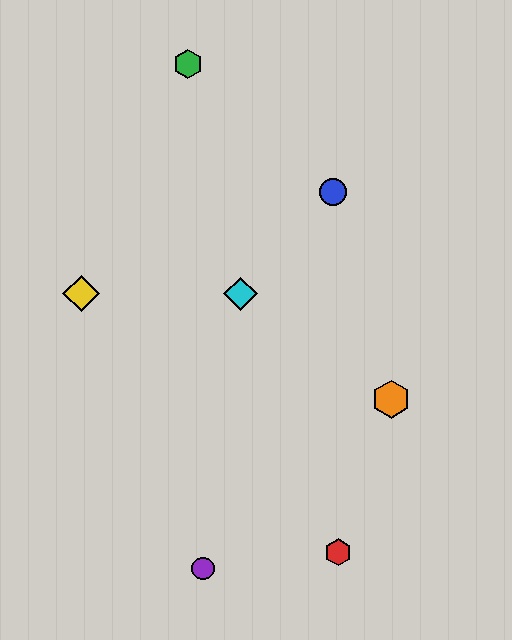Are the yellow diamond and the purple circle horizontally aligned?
No, the yellow diamond is at y≈294 and the purple circle is at y≈569.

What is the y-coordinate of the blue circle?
The blue circle is at y≈192.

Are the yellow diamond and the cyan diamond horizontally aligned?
Yes, both are at y≈294.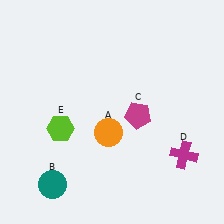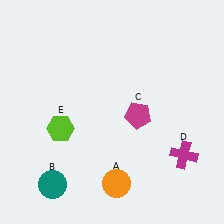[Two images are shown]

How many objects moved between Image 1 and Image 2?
1 object moved between the two images.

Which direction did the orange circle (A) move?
The orange circle (A) moved down.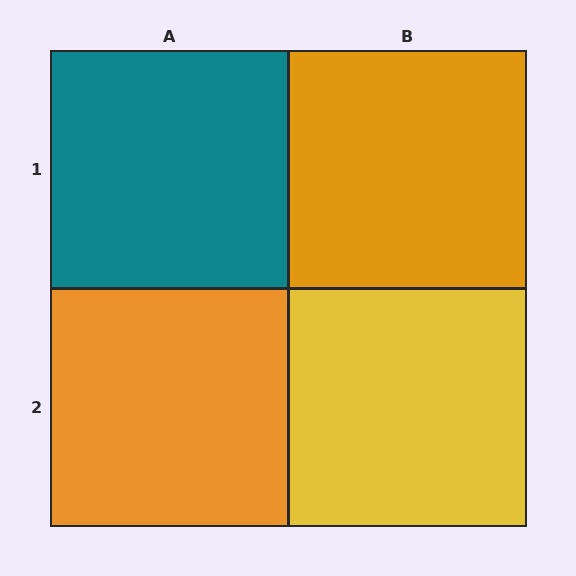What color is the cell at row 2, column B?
Yellow.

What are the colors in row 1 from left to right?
Teal, orange.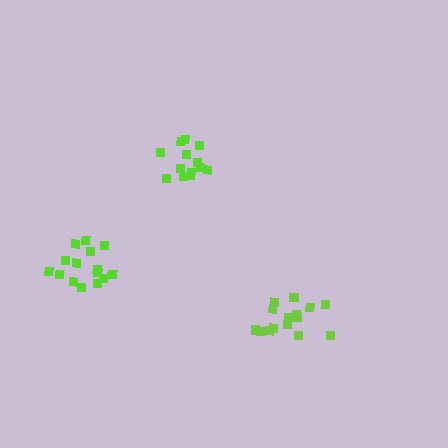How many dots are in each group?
Group 1: 13 dots, Group 2: 15 dots, Group 3: 15 dots (43 total).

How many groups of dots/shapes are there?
There are 3 groups.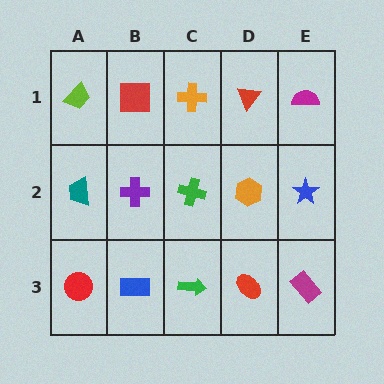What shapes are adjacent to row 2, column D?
A red triangle (row 1, column D), a red ellipse (row 3, column D), a green cross (row 2, column C), a blue star (row 2, column E).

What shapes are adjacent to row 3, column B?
A purple cross (row 2, column B), a red circle (row 3, column A), a green arrow (row 3, column C).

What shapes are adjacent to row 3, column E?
A blue star (row 2, column E), a red ellipse (row 3, column D).